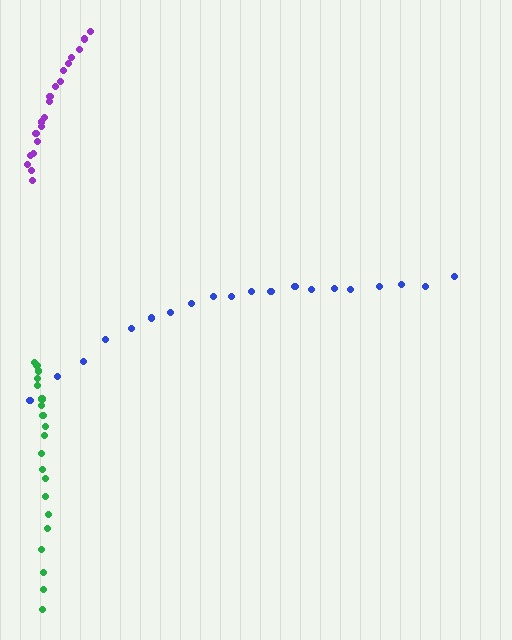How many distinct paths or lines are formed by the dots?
There are 3 distinct paths.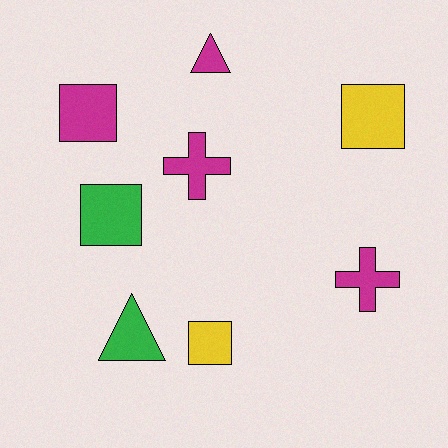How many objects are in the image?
There are 8 objects.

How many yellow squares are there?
There are 2 yellow squares.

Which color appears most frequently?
Magenta, with 4 objects.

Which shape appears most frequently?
Square, with 4 objects.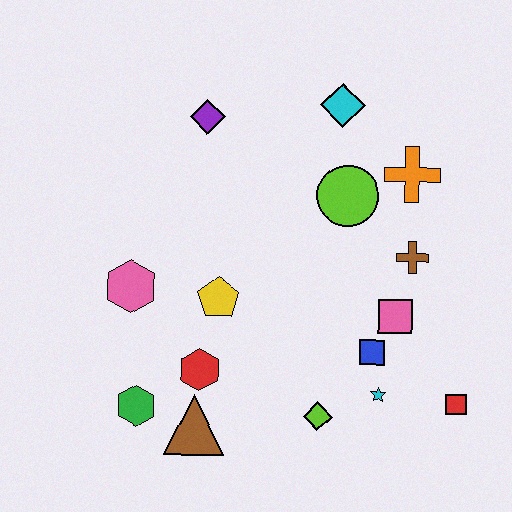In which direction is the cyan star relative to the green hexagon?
The cyan star is to the right of the green hexagon.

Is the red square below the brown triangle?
No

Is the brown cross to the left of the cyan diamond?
No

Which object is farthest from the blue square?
The purple diamond is farthest from the blue square.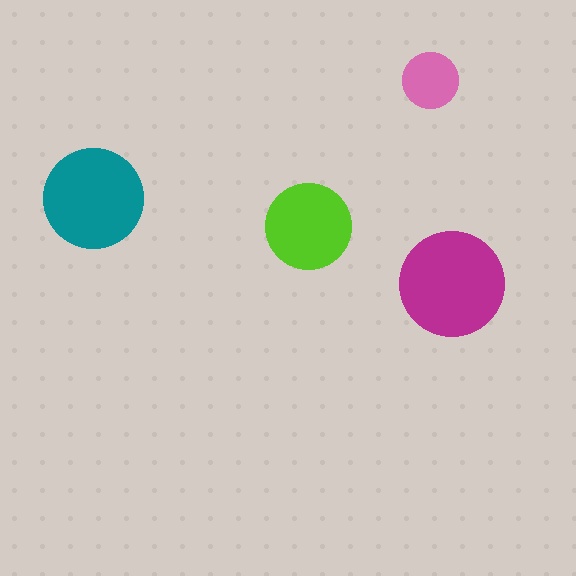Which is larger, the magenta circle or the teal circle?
The magenta one.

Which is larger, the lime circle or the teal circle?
The teal one.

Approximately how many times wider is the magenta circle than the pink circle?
About 2 times wider.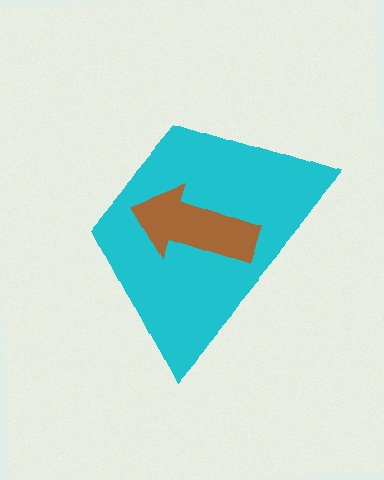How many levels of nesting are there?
2.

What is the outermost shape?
The cyan trapezoid.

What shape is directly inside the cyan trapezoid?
The brown arrow.